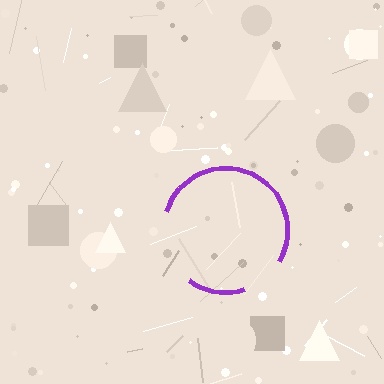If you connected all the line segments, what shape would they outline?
They would outline a circle.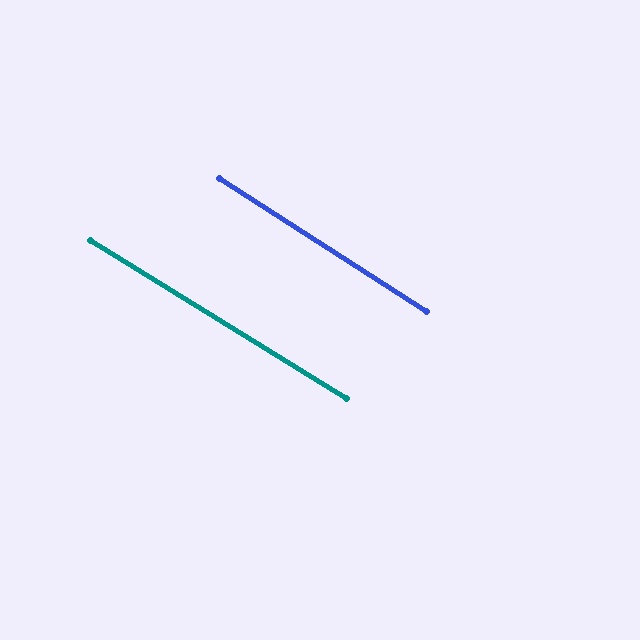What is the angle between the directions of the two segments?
Approximately 1 degree.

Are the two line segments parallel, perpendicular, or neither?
Parallel — their directions differ by only 1.1°.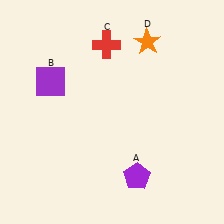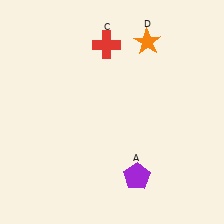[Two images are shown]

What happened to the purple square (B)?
The purple square (B) was removed in Image 2. It was in the top-left area of Image 1.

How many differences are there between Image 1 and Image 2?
There is 1 difference between the two images.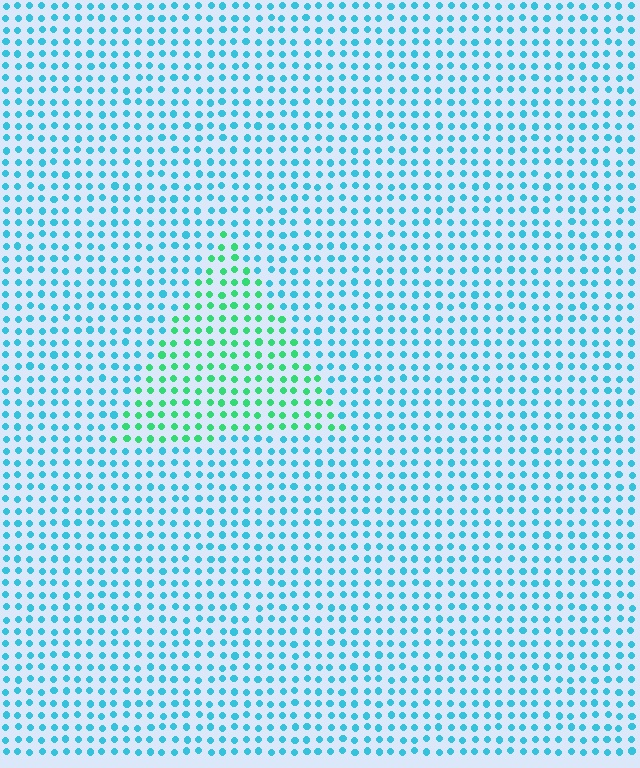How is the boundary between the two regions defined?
The boundary is defined purely by a slight shift in hue (about 45 degrees). Spacing, size, and orientation are identical on both sides.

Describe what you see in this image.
The image is filled with small cyan elements in a uniform arrangement. A triangle-shaped region is visible where the elements are tinted to a slightly different hue, forming a subtle color boundary.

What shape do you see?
I see a triangle.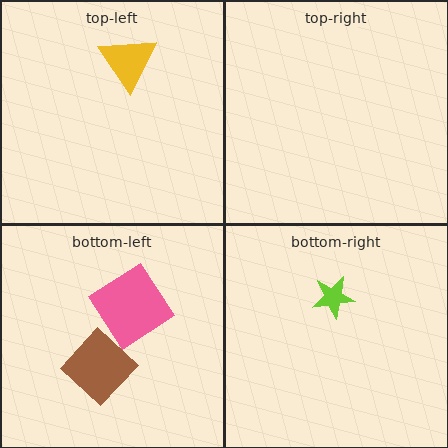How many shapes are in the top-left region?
1.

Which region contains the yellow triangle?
The top-left region.